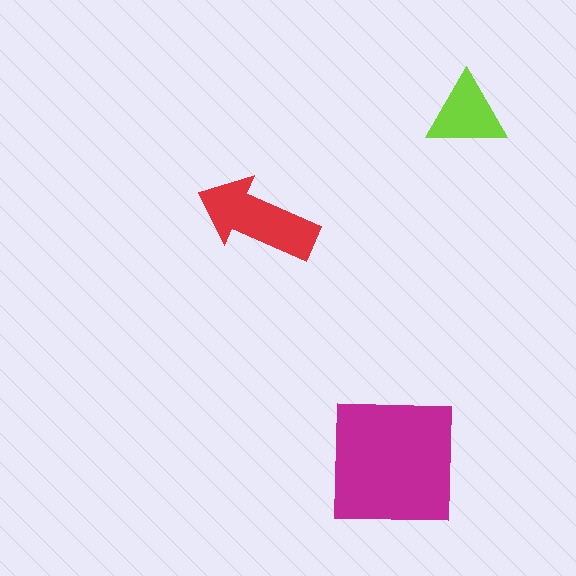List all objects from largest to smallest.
The magenta square, the red arrow, the lime triangle.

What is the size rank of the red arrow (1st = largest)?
2nd.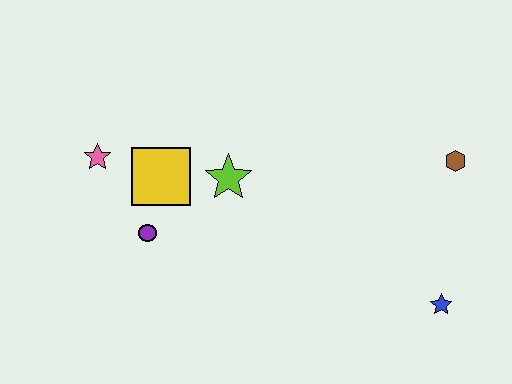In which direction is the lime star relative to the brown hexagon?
The lime star is to the left of the brown hexagon.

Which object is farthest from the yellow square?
The blue star is farthest from the yellow square.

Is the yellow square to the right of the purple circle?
Yes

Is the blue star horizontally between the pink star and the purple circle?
No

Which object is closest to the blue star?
The brown hexagon is closest to the blue star.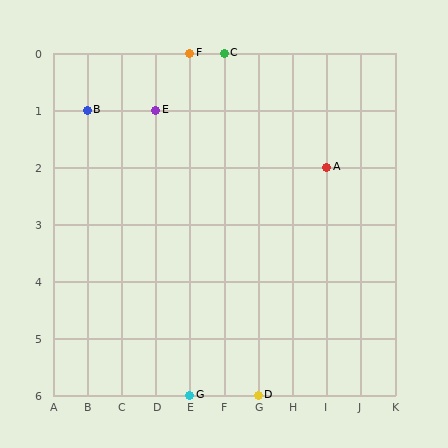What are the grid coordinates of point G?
Point G is at grid coordinates (E, 6).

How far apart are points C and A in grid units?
Points C and A are 3 columns and 2 rows apart (about 3.6 grid units diagonally).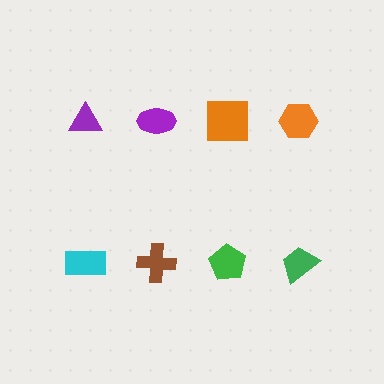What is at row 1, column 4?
An orange hexagon.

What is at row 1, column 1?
A purple triangle.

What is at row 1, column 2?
A purple ellipse.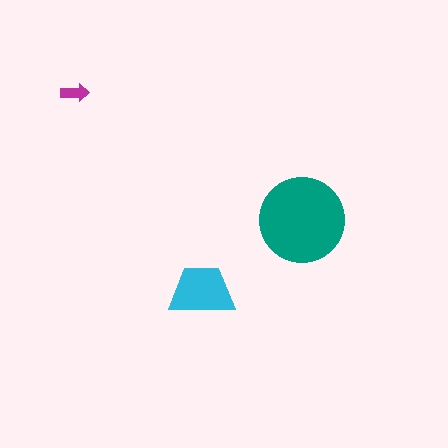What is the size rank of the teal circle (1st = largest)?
1st.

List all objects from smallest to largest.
The magenta arrow, the cyan trapezoid, the teal circle.